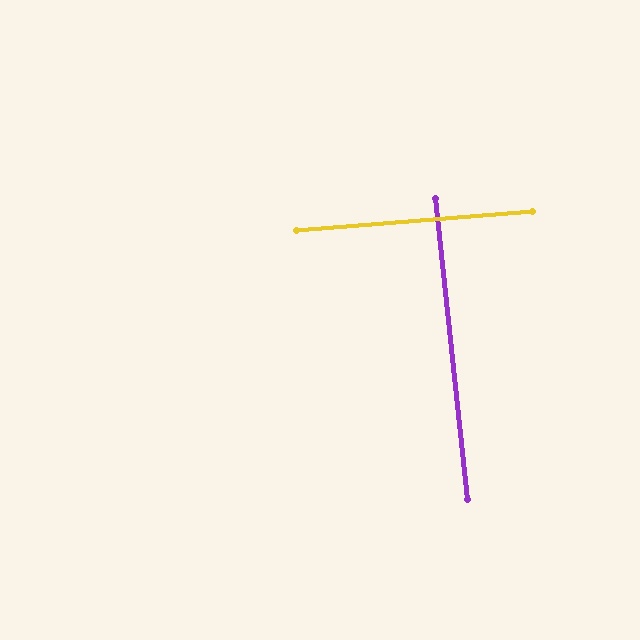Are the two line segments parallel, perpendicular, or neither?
Perpendicular — they meet at approximately 88°.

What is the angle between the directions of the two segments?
Approximately 88 degrees.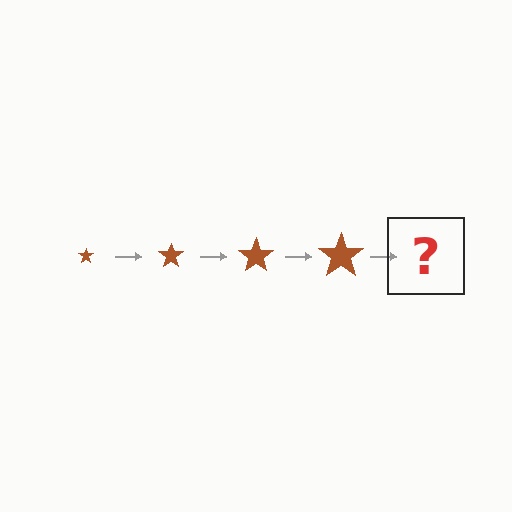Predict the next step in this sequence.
The next step is a brown star, larger than the previous one.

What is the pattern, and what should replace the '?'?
The pattern is that the star gets progressively larger each step. The '?' should be a brown star, larger than the previous one.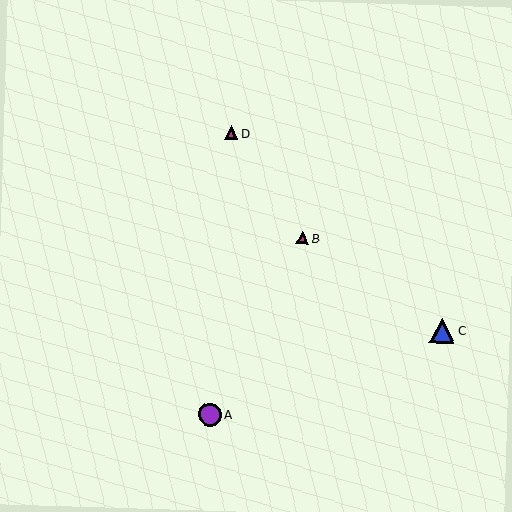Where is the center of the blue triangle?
The center of the blue triangle is at (442, 330).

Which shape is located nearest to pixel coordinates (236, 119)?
The magenta triangle (labeled D) at (231, 133) is nearest to that location.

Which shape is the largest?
The blue triangle (labeled C) is the largest.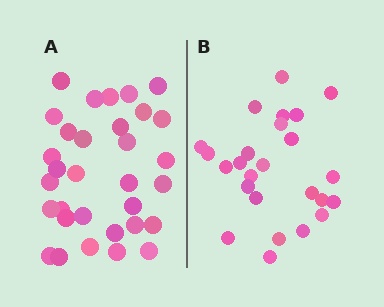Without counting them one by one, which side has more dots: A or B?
Region A (the left region) has more dots.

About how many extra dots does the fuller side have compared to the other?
Region A has roughly 8 or so more dots than region B.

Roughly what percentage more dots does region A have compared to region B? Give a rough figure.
About 30% more.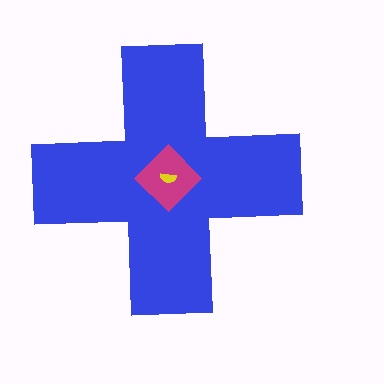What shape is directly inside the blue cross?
The magenta diamond.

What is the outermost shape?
The blue cross.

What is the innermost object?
The yellow semicircle.